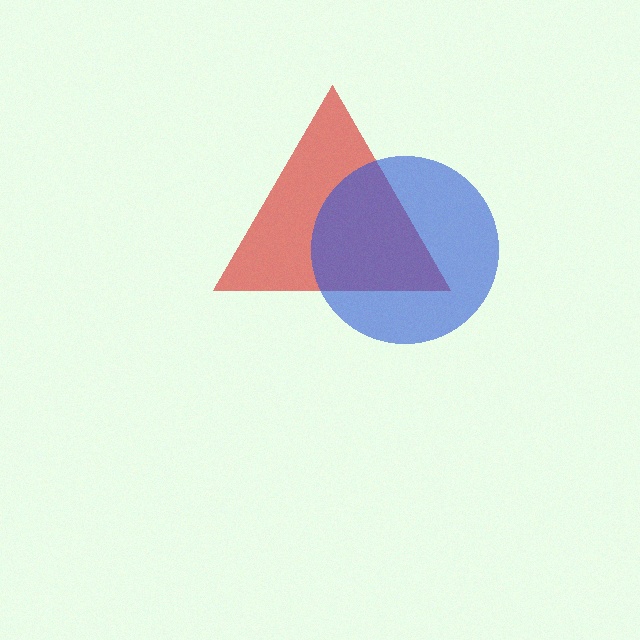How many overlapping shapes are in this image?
There are 2 overlapping shapes in the image.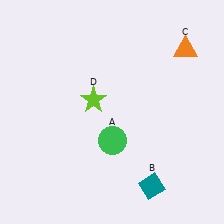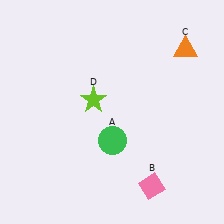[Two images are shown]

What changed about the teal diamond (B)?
In Image 1, B is teal. In Image 2, it changed to pink.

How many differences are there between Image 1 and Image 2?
There is 1 difference between the two images.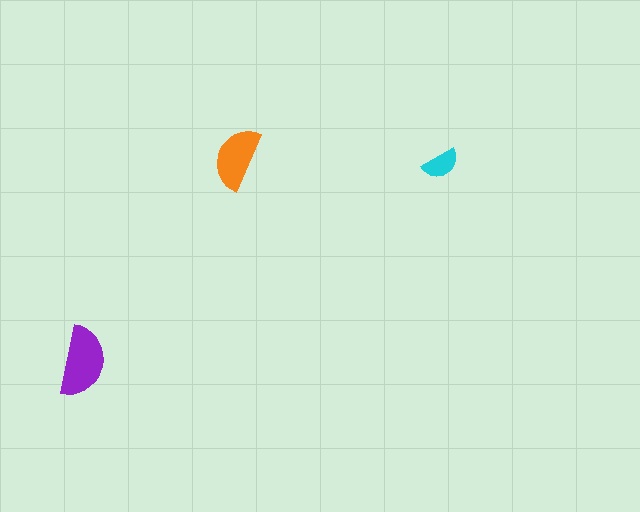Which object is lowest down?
The purple semicircle is bottommost.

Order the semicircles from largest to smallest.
the purple one, the orange one, the cyan one.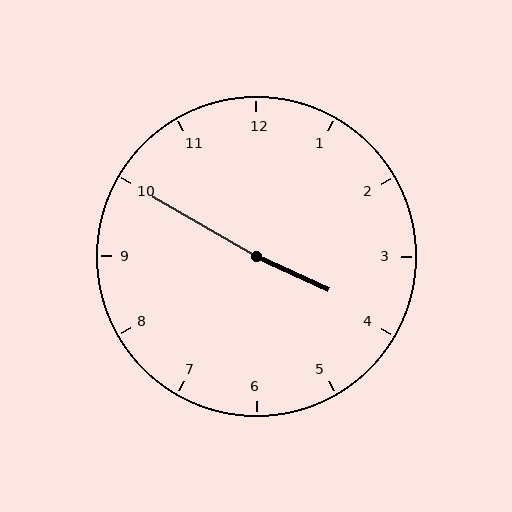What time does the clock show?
3:50.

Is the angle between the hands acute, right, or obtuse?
It is obtuse.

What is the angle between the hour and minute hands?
Approximately 175 degrees.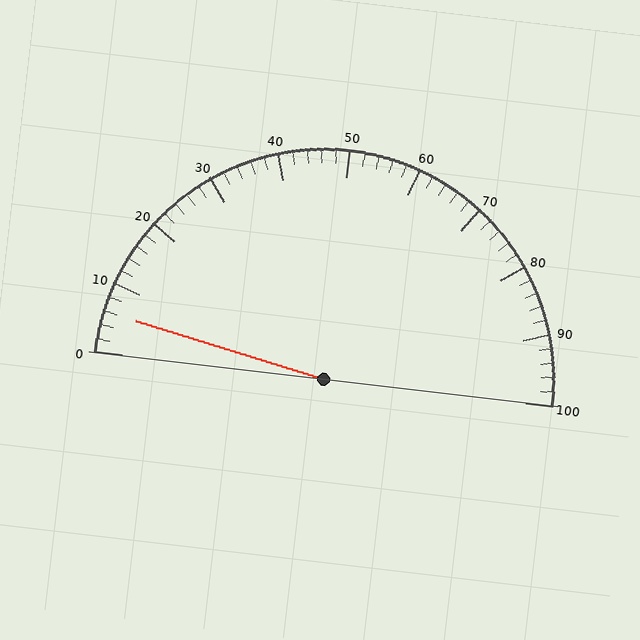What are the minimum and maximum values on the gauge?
The gauge ranges from 0 to 100.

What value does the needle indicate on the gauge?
The needle indicates approximately 6.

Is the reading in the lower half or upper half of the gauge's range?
The reading is in the lower half of the range (0 to 100).